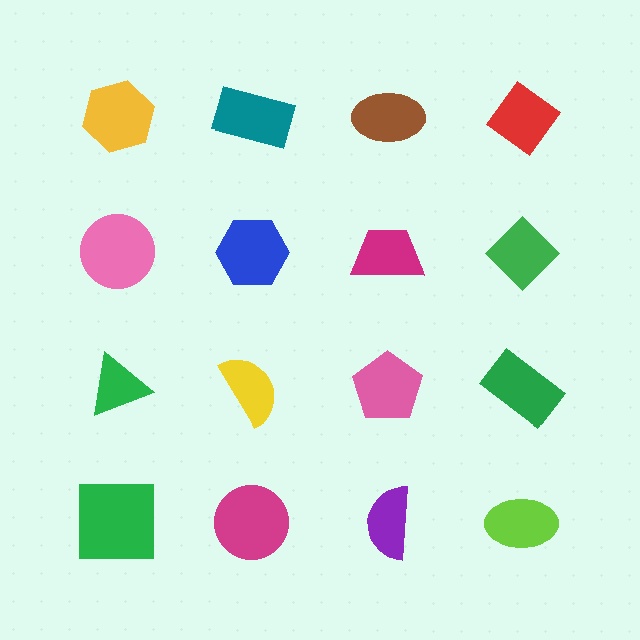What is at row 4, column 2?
A magenta circle.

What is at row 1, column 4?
A red diamond.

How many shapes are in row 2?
4 shapes.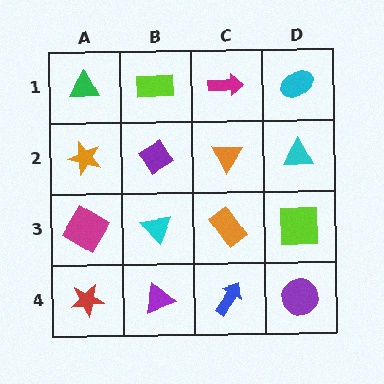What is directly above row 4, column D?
A lime square.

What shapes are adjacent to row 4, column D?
A lime square (row 3, column D), a blue arrow (row 4, column C).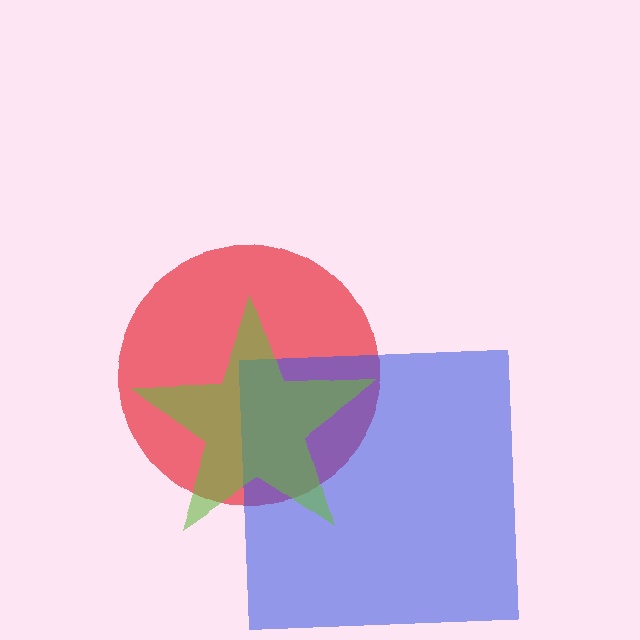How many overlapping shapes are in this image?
There are 3 overlapping shapes in the image.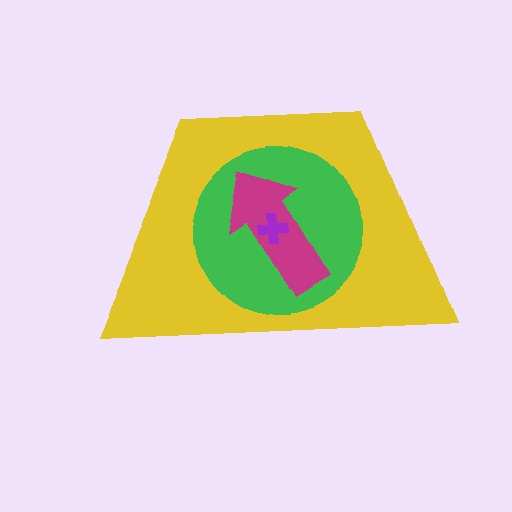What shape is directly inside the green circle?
The magenta arrow.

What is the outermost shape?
The yellow trapezoid.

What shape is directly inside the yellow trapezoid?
The green circle.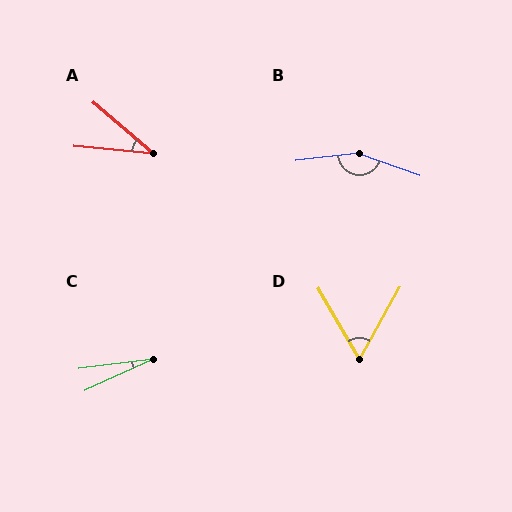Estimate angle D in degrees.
Approximately 59 degrees.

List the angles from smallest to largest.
C (17°), A (35°), D (59°), B (154°).